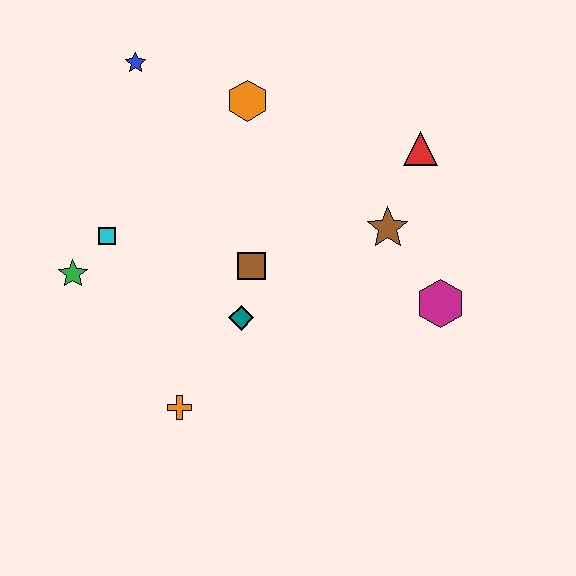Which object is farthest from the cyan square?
The magenta hexagon is farthest from the cyan square.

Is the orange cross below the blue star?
Yes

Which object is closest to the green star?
The cyan square is closest to the green star.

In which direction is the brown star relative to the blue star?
The brown star is to the right of the blue star.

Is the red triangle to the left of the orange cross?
No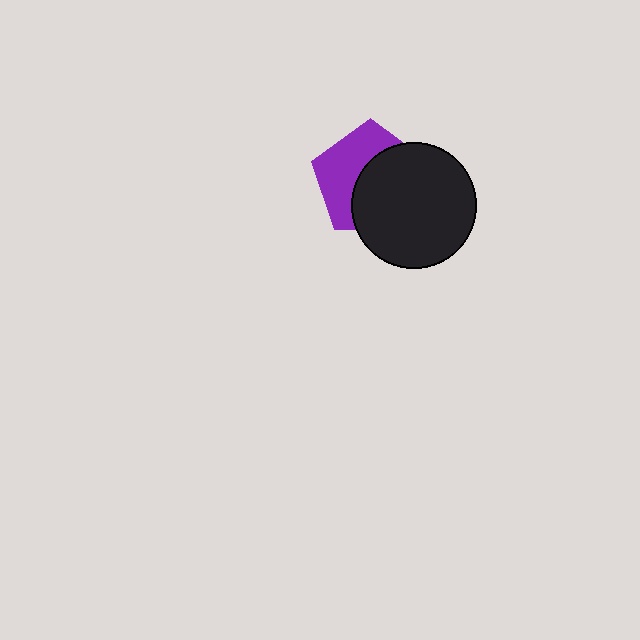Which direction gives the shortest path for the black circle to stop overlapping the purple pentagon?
Moving toward the lower-right gives the shortest separation.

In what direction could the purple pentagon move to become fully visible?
The purple pentagon could move toward the upper-left. That would shift it out from behind the black circle entirely.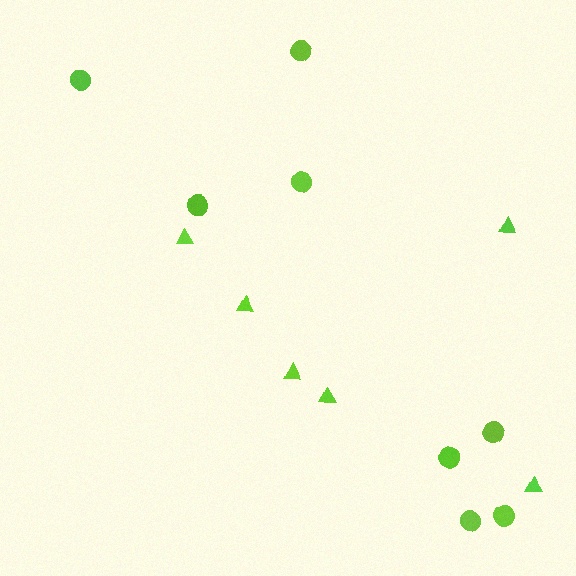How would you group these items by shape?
There are 2 groups: one group of circles (8) and one group of triangles (6).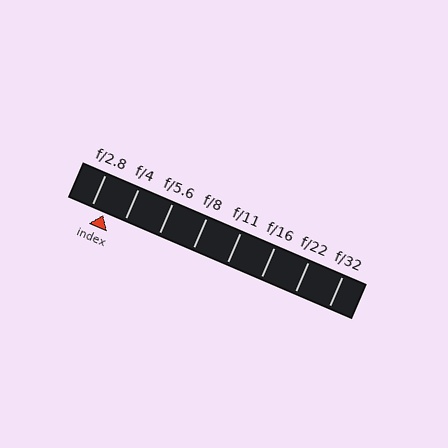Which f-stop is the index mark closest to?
The index mark is closest to f/2.8.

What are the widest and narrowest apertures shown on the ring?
The widest aperture shown is f/2.8 and the narrowest is f/32.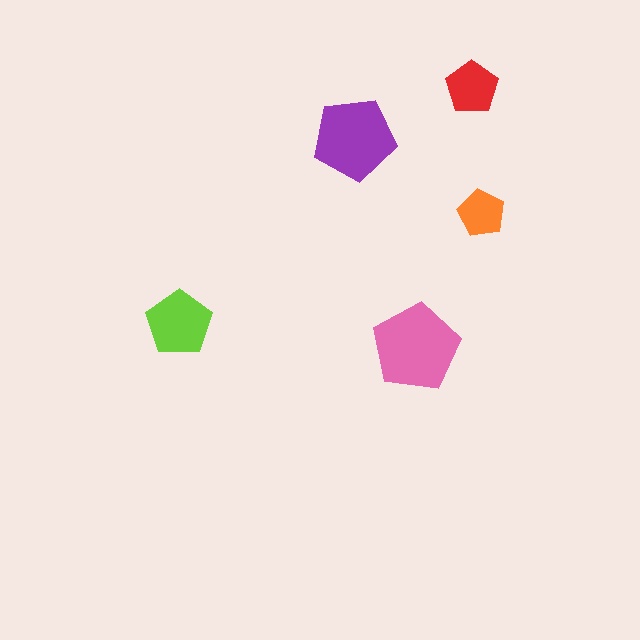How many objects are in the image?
There are 5 objects in the image.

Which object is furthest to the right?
The orange pentagon is rightmost.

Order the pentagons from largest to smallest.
the pink one, the purple one, the lime one, the red one, the orange one.